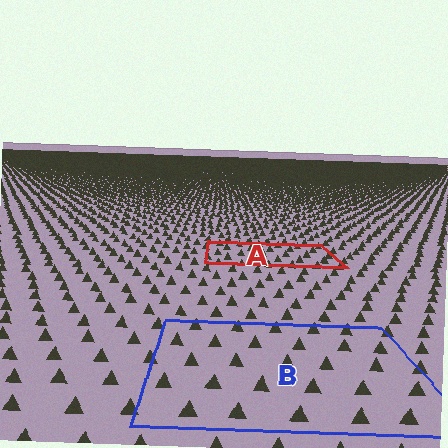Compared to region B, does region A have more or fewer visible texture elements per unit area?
Region A has more texture elements per unit area — they are packed more densely because it is farther away.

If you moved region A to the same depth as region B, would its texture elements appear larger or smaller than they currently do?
They would appear larger. At a closer depth, the same texture elements are projected at a bigger on-screen size.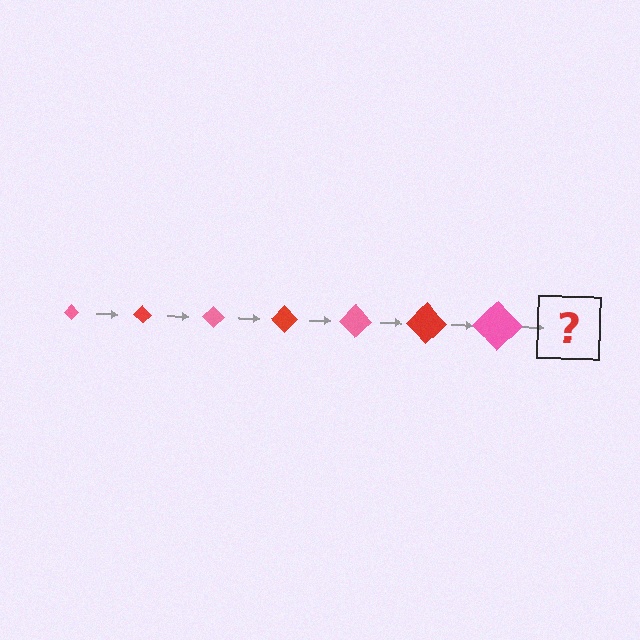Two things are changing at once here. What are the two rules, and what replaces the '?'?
The two rules are that the diamond grows larger each step and the color cycles through pink and red. The '?' should be a red diamond, larger than the previous one.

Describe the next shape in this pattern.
It should be a red diamond, larger than the previous one.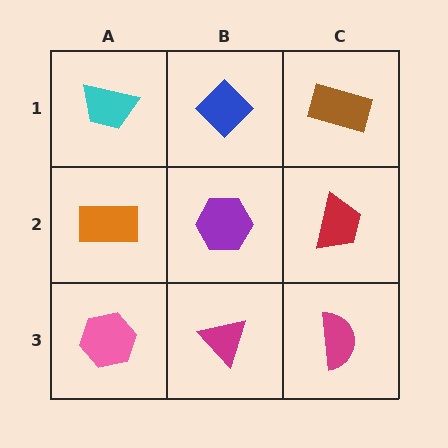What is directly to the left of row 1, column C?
A blue diamond.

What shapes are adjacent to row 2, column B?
A blue diamond (row 1, column B), a magenta triangle (row 3, column B), an orange rectangle (row 2, column A), a red trapezoid (row 2, column C).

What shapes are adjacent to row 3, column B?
A purple hexagon (row 2, column B), a pink hexagon (row 3, column A), a magenta semicircle (row 3, column C).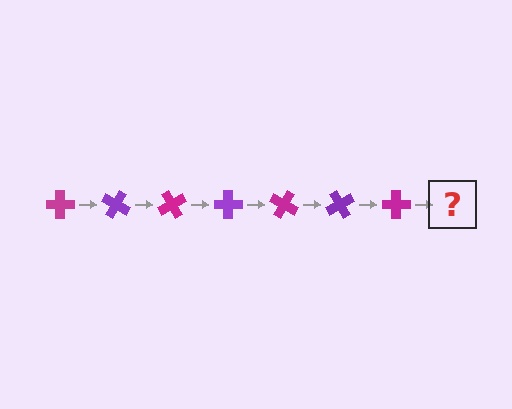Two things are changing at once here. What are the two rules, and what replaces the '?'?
The two rules are that it rotates 30 degrees each step and the color cycles through magenta and purple. The '?' should be a purple cross, rotated 210 degrees from the start.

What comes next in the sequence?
The next element should be a purple cross, rotated 210 degrees from the start.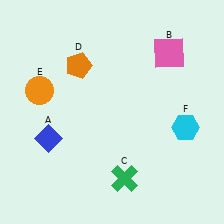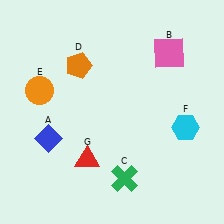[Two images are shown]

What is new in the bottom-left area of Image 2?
A red triangle (G) was added in the bottom-left area of Image 2.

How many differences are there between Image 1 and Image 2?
There is 1 difference between the two images.